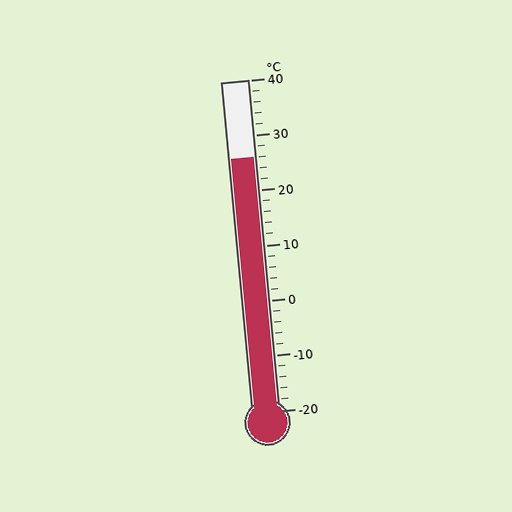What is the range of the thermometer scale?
The thermometer scale ranges from -20°C to 40°C.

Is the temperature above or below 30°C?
The temperature is below 30°C.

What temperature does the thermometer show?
The thermometer shows approximately 26°C.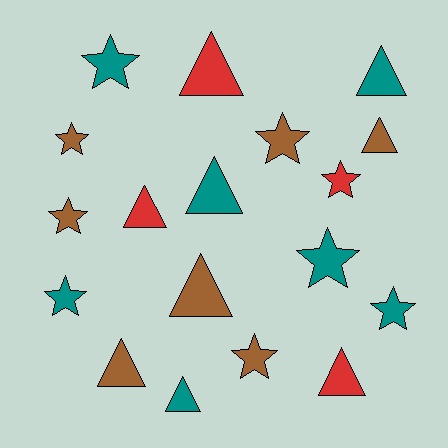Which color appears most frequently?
Brown, with 7 objects.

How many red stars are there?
There is 1 red star.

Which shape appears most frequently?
Star, with 9 objects.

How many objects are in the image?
There are 18 objects.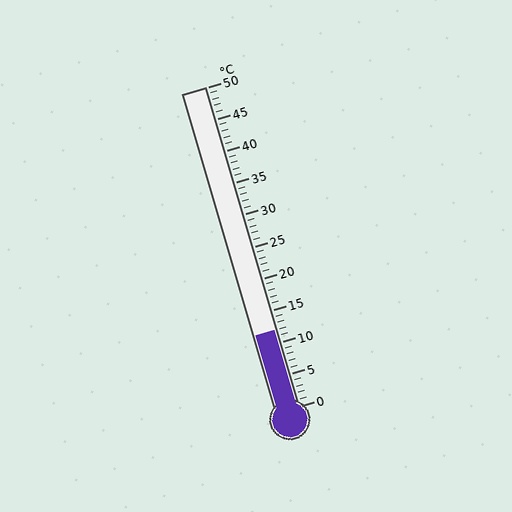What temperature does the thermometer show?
The thermometer shows approximately 12°C.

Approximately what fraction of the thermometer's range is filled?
The thermometer is filled to approximately 25% of its range.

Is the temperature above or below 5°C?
The temperature is above 5°C.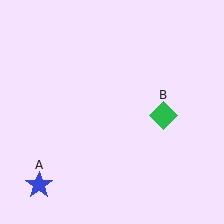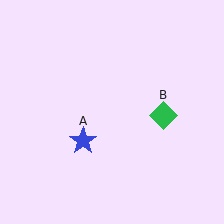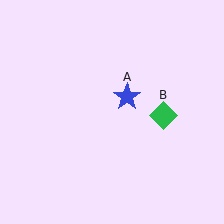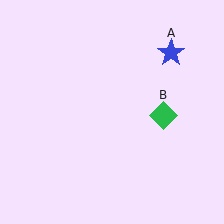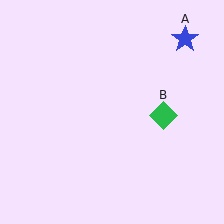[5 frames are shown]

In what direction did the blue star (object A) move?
The blue star (object A) moved up and to the right.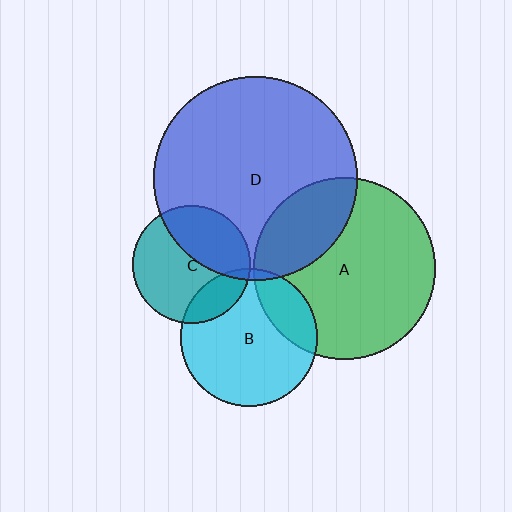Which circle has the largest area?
Circle D (blue).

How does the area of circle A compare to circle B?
Approximately 1.7 times.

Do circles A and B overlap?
Yes.